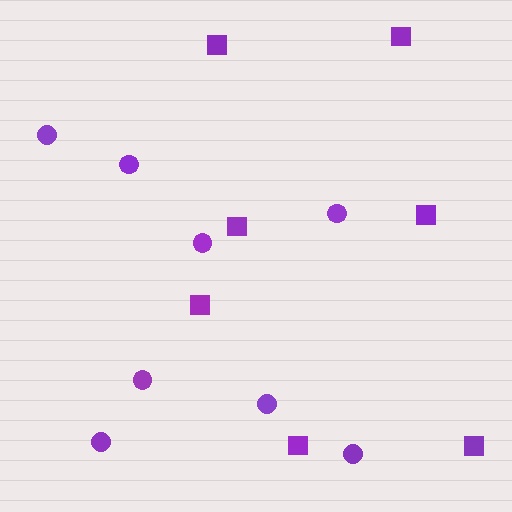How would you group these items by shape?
There are 2 groups: one group of squares (7) and one group of circles (8).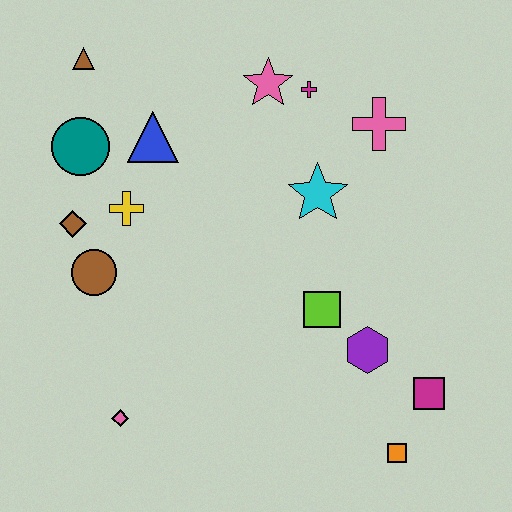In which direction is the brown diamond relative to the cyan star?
The brown diamond is to the left of the cyan star.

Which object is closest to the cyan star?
The pink cross is closest to the cyan star.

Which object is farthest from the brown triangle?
The orange square is farthest from the brown triangle.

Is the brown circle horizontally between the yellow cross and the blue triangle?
No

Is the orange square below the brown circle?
Yes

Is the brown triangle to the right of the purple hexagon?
No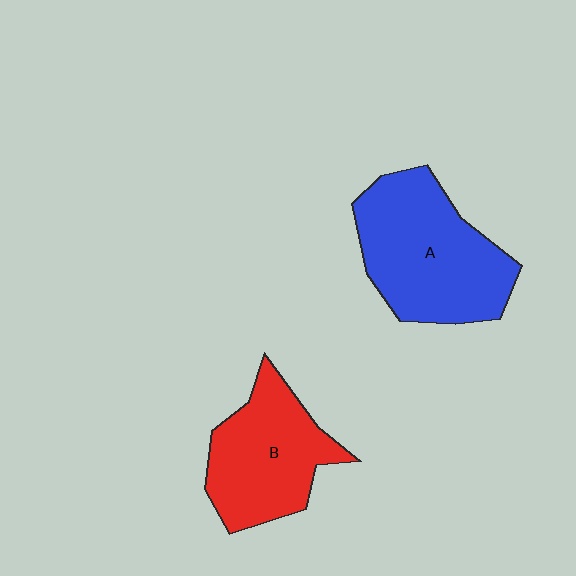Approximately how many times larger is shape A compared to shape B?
Approximately 1.3 times.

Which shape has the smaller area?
Shape B (red).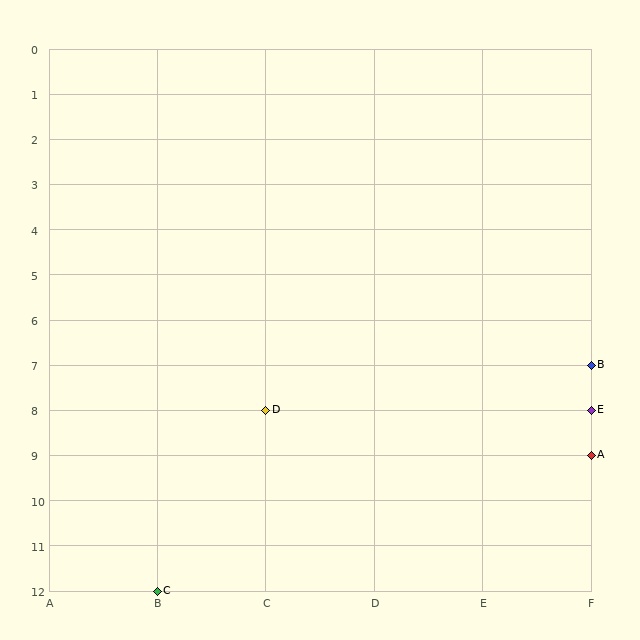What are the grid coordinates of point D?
Point D is at grid coordinates (C, 8).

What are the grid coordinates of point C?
Point C is at grid coordinates (B, 12).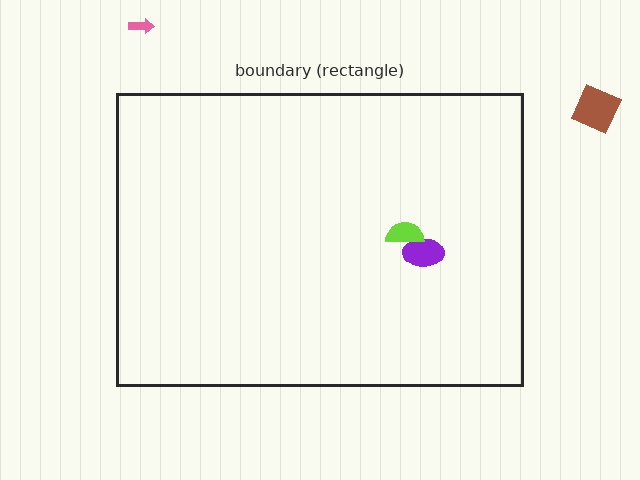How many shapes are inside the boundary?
2 inside, 2 outside.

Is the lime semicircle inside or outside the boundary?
Inside.